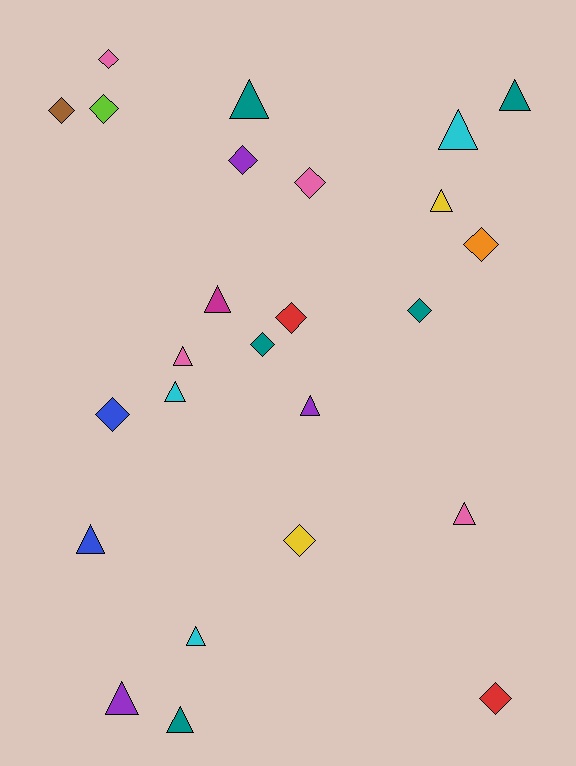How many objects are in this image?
There are 25 objects.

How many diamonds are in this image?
There are 12 diamonds.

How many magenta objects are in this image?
There is 1 magenta object.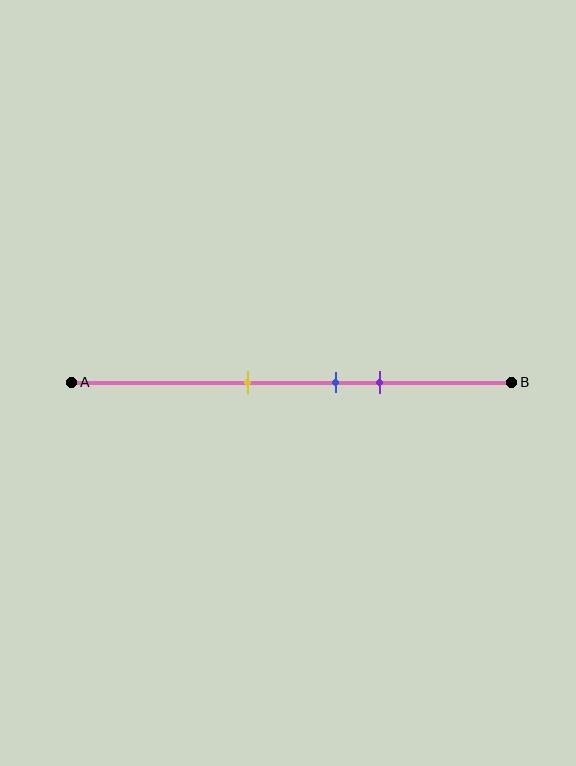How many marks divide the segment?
There are 3 marks dividing the segment.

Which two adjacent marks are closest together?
The blue and purple marks are the closest adjacent pair.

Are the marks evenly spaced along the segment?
Yes, the marks are approximately evenly spaced.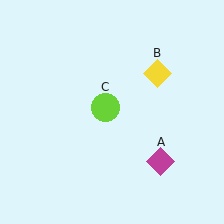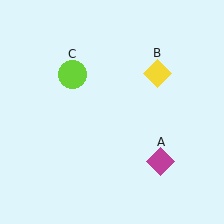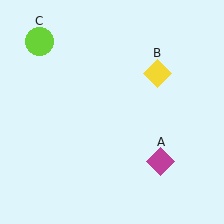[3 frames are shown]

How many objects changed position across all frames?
1 object changed position: lime circle (object C).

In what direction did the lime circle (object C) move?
The lime circle (object C) moved up and to the left.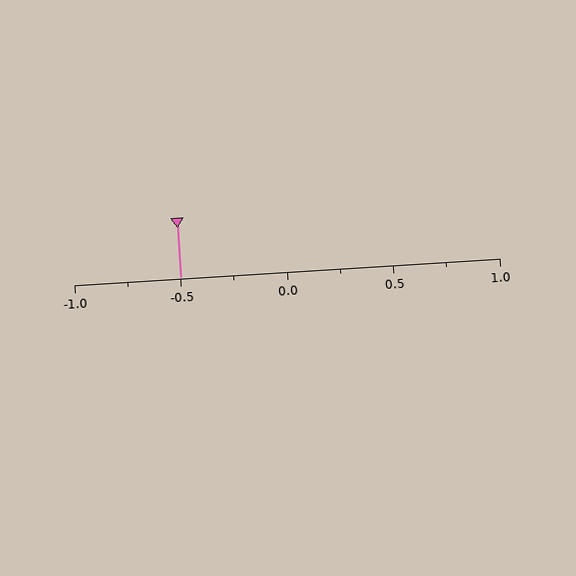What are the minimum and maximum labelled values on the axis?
The axis runs from -1.0 to 1.0.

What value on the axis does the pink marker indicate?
The marker indicates approximately -0.5.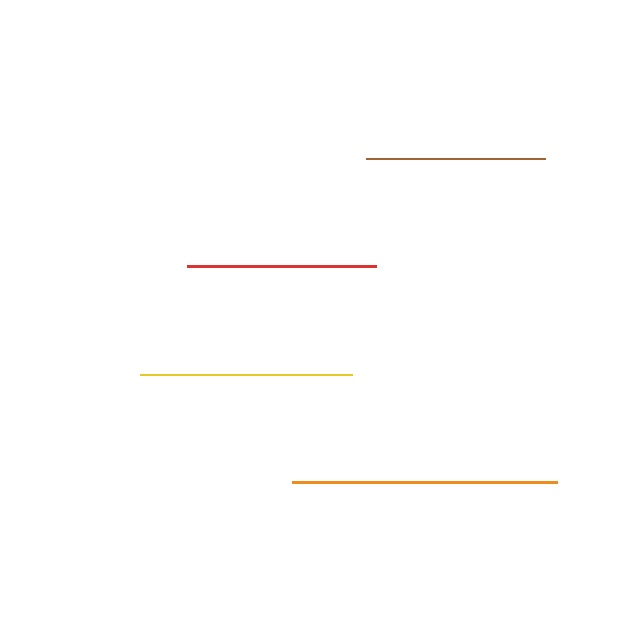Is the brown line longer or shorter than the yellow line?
The yellow line is longer than the brown line.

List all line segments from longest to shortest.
From longest to shortest: orange, yellow, red, brown.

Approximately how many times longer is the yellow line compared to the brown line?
The yellow line is approximately 1.2 times the length of the brown line.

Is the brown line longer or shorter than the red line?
The red line is longer than the brown line.